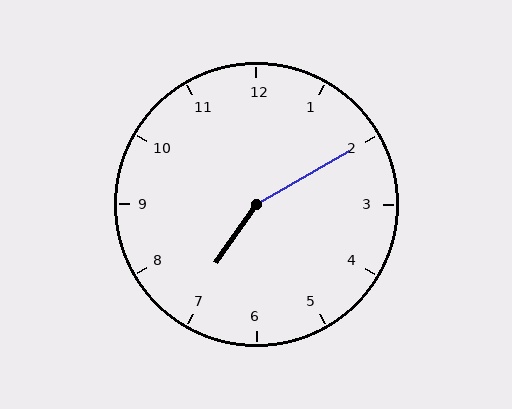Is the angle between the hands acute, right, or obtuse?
It is obtuse.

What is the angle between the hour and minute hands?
Approximately 155 degrees.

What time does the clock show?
7:10.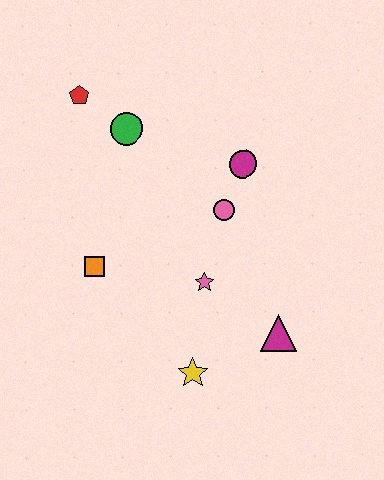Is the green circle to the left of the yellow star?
Yes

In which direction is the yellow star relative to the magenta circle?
The yellow star is below the magenta circle.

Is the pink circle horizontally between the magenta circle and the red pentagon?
Yes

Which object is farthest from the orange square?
The magenta triangle is farthest from the orange square.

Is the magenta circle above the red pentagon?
No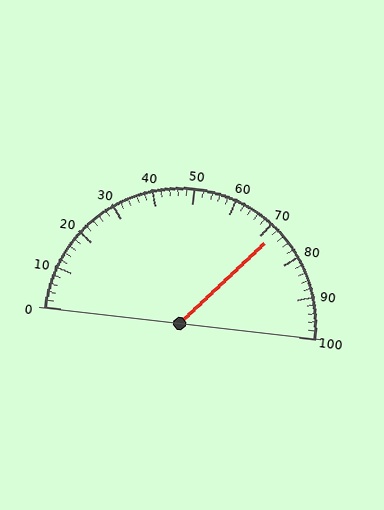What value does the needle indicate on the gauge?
The needle indicates approximately 72.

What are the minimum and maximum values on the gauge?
The gauge ranges from 0 to 100.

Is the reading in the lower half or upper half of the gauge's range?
The reading is in the upper half of the range (0 to 100).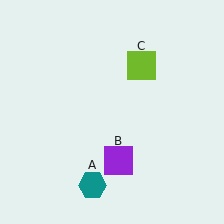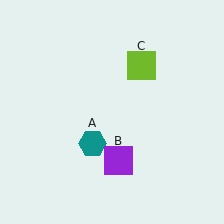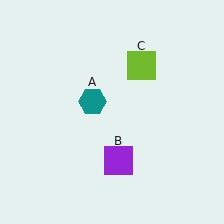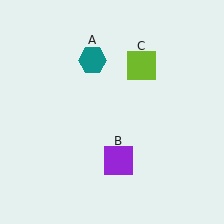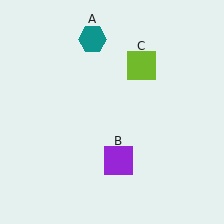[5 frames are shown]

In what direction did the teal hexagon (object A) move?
The teal hexagon (object A) moved up.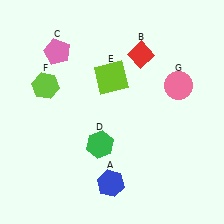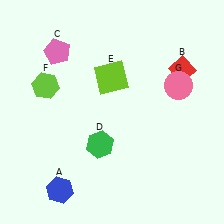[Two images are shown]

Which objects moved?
The objects that moved are: the blue hexagon (A), the red diamond (B).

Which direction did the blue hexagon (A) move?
The blue hexagon (A) moved left.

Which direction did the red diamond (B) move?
The red diamond (B) moved right.